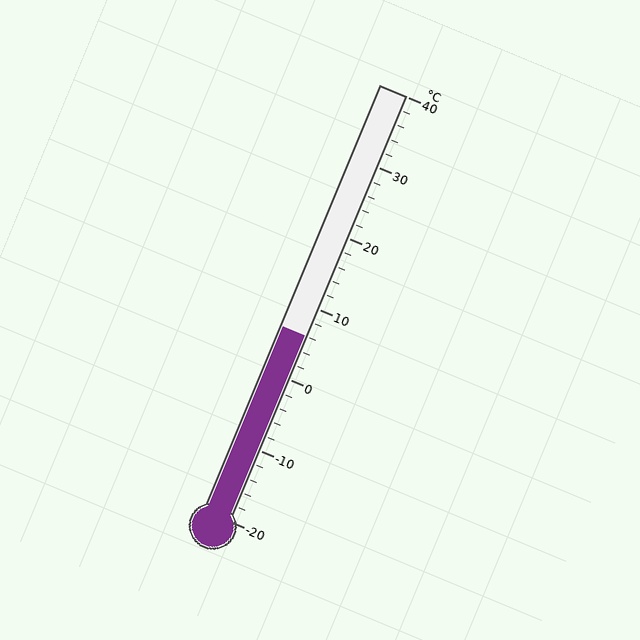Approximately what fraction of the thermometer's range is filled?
The thermometer is filled to approximately 45% of its range.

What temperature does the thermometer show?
The thermometer shows approximately 6°C.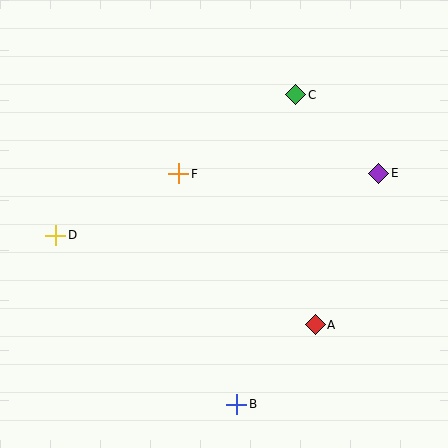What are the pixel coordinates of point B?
Point B is at (237, 404).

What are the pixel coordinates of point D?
Point D is at (56, 235).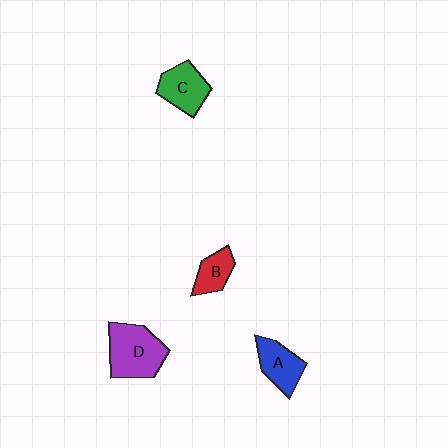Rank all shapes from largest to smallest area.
From largest to smallest: D (purple), C (green), A (blue), B (red).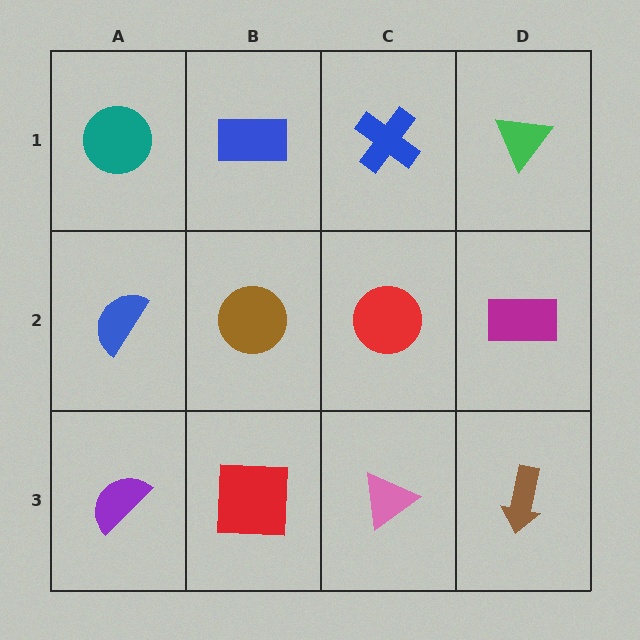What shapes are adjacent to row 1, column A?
A blue semicircle (row 2, column A), a blue rectangle (row 1, column B).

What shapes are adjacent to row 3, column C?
A red circle (row 2, column C), a red square (row 3, column B), a brown arrow (row 3, column D).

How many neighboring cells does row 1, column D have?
2.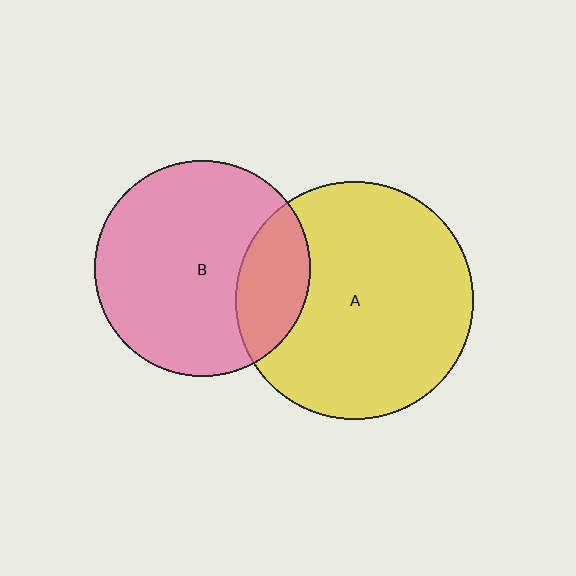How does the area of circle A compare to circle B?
Approximately 1.2 times.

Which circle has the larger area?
Circle A (yellow).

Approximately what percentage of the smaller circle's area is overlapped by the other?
Approximately 20%.